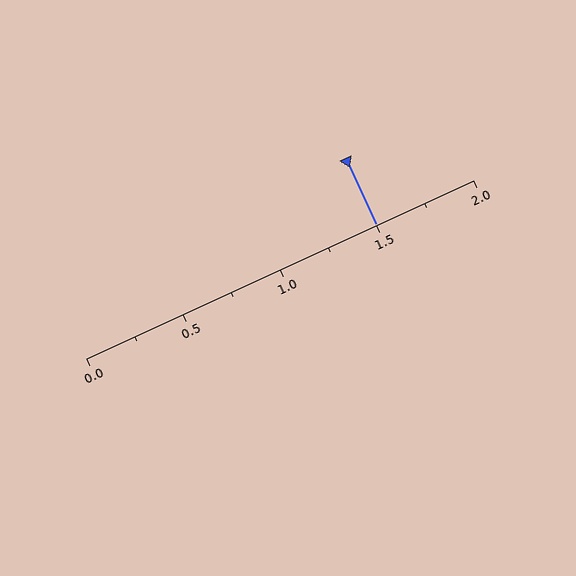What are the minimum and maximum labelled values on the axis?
The axis runs from 0.0 to 2.0.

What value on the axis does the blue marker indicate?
The marker indicates approximately 1.5.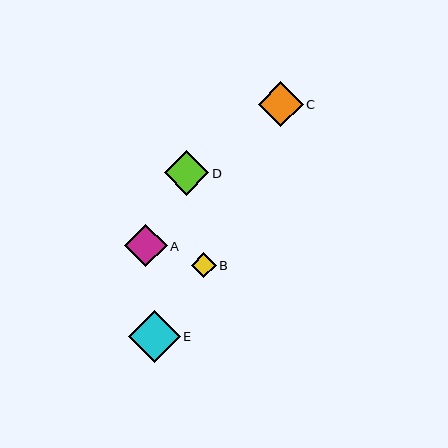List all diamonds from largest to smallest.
From largest to smallest: E, C, D, A, B.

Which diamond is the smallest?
Diamond B is the smallest with a size of approximately 25 pixels.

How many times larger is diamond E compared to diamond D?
Diamond E is approximately 1.2 times the size of diamond D.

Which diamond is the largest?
Diamond E is the largest with a size of approximately 51 pixels.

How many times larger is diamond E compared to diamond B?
Diamond E is approximately 2.0 times the size of diamond B.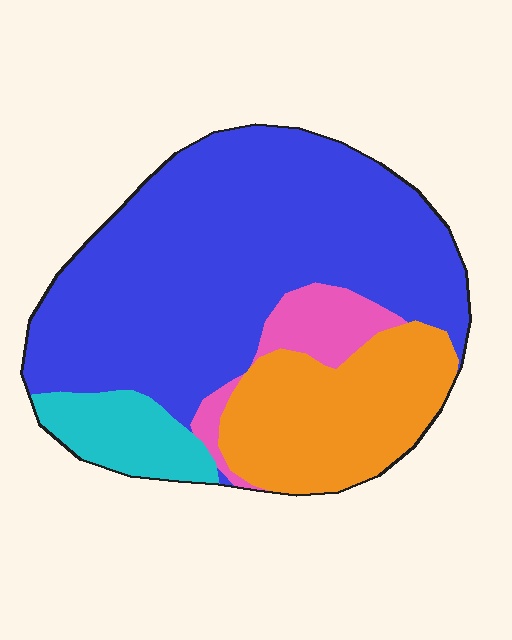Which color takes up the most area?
Blue, at roughly 60%.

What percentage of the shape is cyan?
Cyan covers roughly 10% of the shape.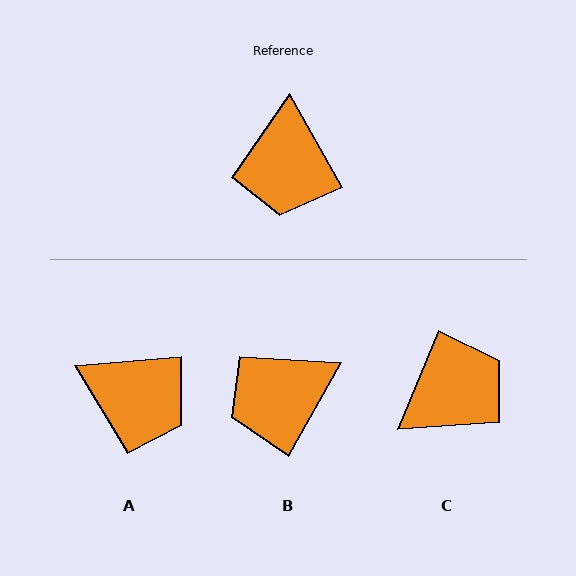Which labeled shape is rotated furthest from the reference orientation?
C, about 129 degrees away.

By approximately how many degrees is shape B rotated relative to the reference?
Approximately 59 degrees clockwise.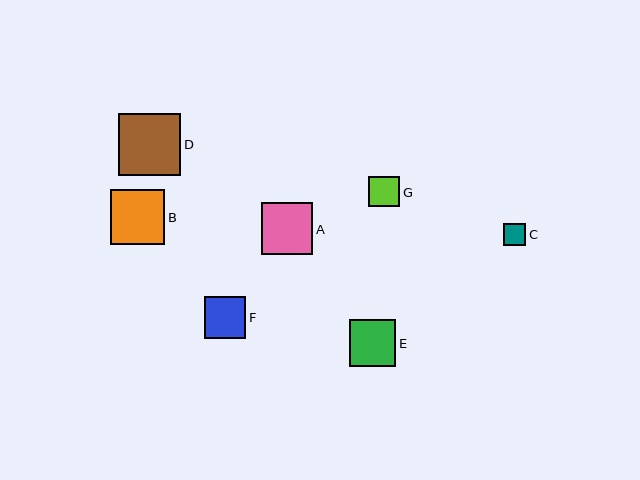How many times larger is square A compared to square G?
Square A is approximately 1.7 times the size of square G.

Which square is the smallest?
Square C is the smallest with a size of approximately 22 pixels.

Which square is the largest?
Square D is the largest with a size of approximately 63 pixels.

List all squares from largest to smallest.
From largest to smallest: D, B, A, E, F, G, C.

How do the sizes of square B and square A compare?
Square B and square A are approximately the same size.